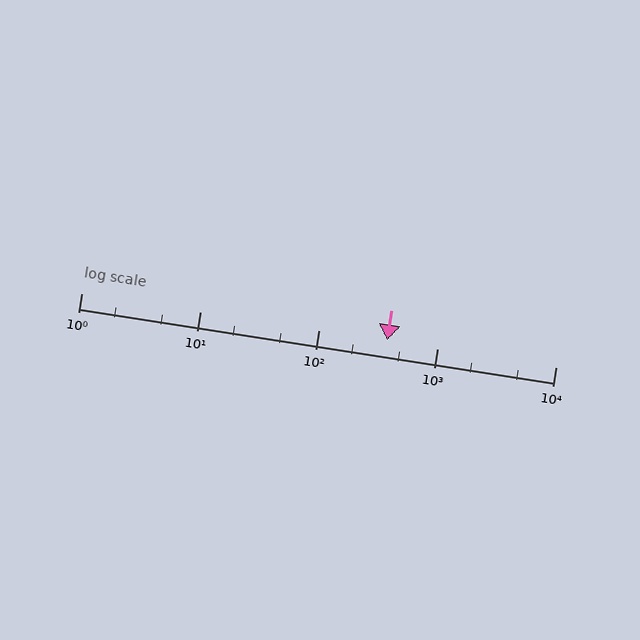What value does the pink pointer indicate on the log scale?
The pointer indicates approximately 380.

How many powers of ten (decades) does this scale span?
The scale spans 4 decades, from 1 to 10000.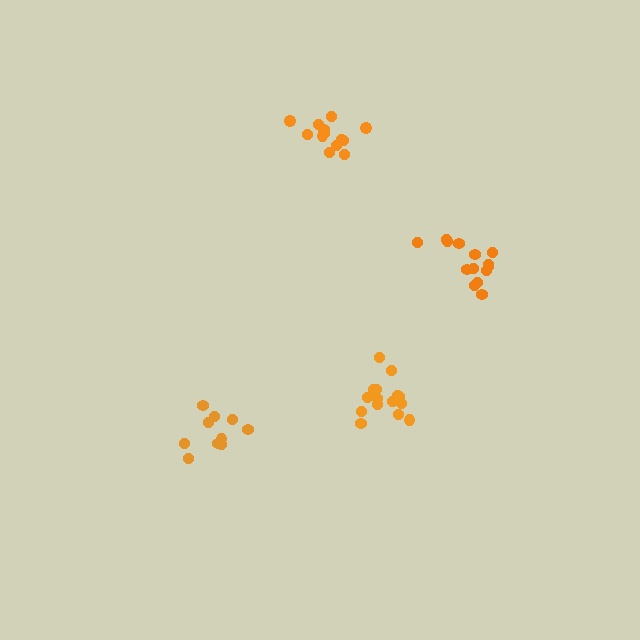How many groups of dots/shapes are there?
There are 4 groups.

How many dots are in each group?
Group 1: 14 dots, Group 2: 15 dots, Group 3: 10 dots, Group 4: 13 dots (52 total).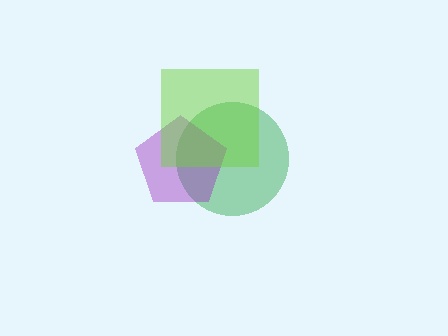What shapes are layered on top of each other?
The layered shapes are: a green circle, a purple pentagon, a lime square.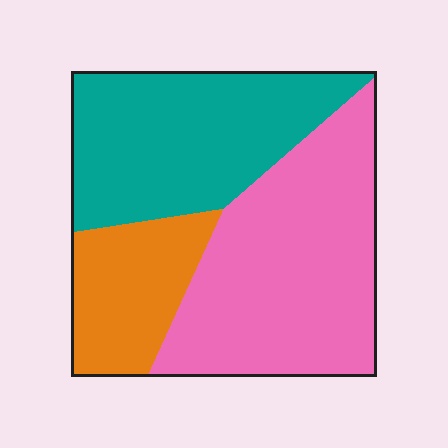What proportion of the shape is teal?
Teal takes up about three eighths (3/8) of the shape.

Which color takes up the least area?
Orange, at roughly 20%.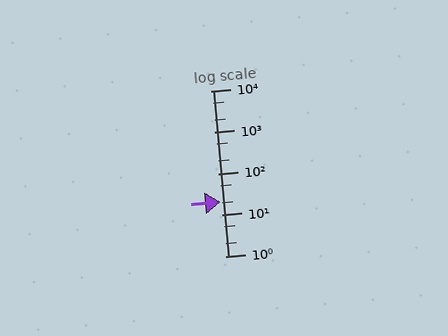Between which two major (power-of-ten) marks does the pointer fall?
The pointer is between 10 and 100.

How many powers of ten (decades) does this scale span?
The scale spans 4 decades, from 1 to 10000.